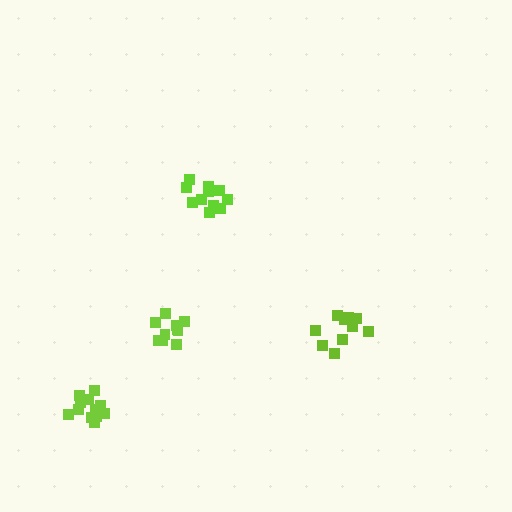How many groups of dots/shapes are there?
There are 4 groups.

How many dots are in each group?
Group 1: 11 dots, Group 2: 11 dots, Group 3: 11 dots, Group 4: 12 dots (45 total).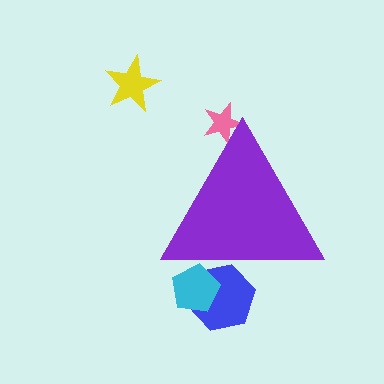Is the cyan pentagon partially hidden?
Yes, the cyan pentagon is partially hidden behind the purple triangle.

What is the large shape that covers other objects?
A purple triangle.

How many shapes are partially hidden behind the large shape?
3 shapes are partially hidden.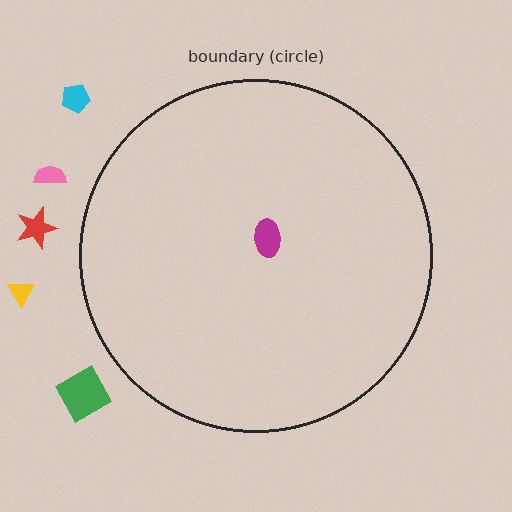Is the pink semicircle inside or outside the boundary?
Outside.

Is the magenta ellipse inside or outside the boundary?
Inside.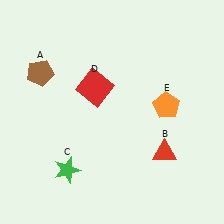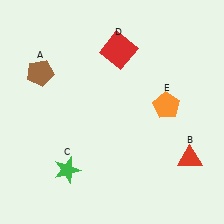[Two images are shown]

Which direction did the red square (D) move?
The red square (D) moved up.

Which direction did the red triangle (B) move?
The red triangle (B) moved right.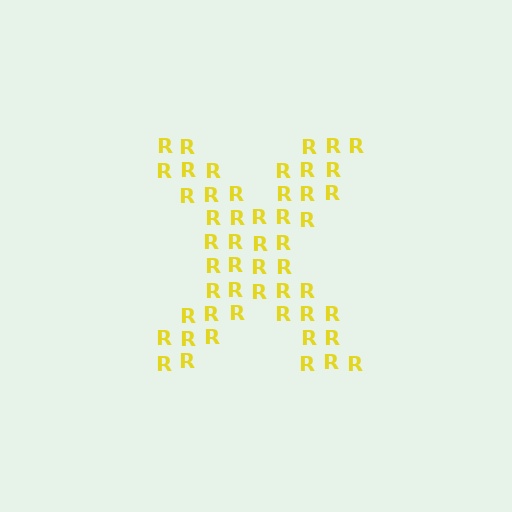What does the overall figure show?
The overall figure shows the letter X.